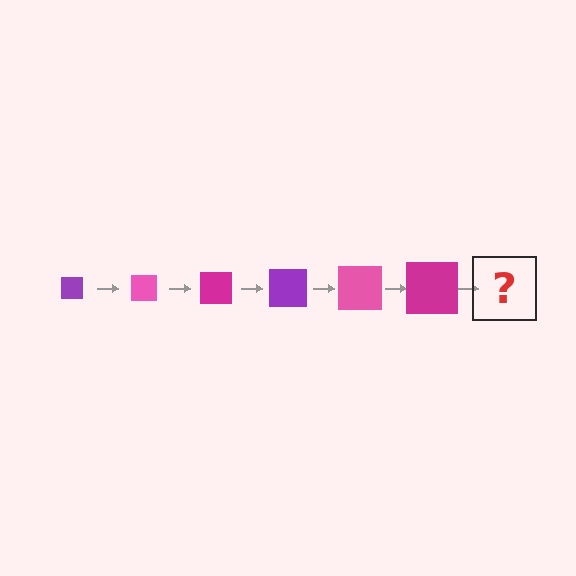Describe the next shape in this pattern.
It should be a purple square, larger than the previous one.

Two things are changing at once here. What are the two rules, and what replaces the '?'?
The two rules are that the square grows larger each step and the color cycles through purple, pink, and magenta. The '?' should be a purple square, larger than the previous one.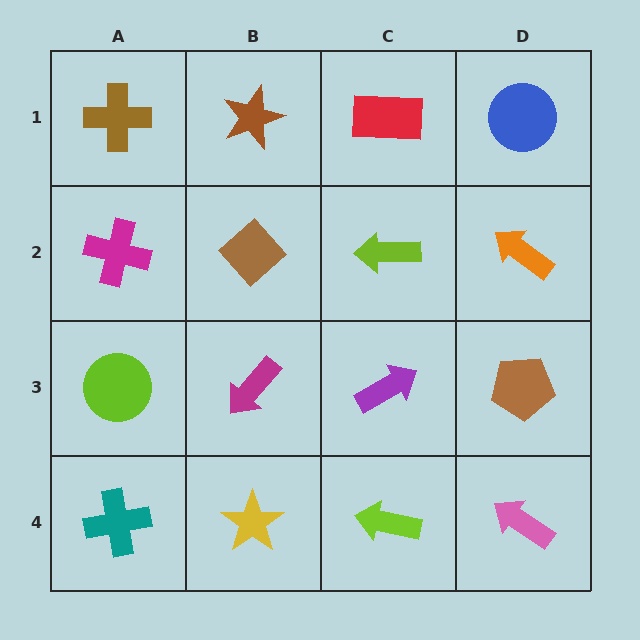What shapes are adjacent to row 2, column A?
A brown cross (row 1, column A), a lime circle (row 3, column A), a brown diamond (row 2, column B).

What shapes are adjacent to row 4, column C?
A purple arrow (row 3, column C), a yellow star (row 4, column B), a pink arrow (row 4, column D).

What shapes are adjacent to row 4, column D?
A brown pentagon (row 3, column D), a lime arrow (row 4, column C).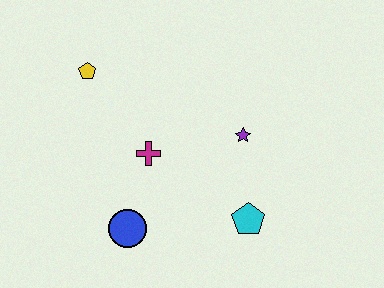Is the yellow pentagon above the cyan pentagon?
Yes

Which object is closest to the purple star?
The cyan pentagon is closest to the purple star.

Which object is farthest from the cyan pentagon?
The yellow pentagon is farthest from the cyan pentagon.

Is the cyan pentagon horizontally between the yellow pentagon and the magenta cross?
No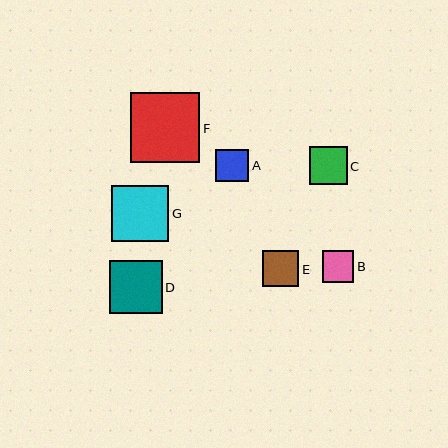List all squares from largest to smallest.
From largest to smallest: F, G, D, C, E, A, B.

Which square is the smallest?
Square B is the smallest with a size of approximately 32 pixels.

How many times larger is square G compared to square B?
Square G is approximately 1.8 times the size of square B.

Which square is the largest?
Square F is the largest with a size of approximately 70 pixels.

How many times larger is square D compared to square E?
Square D is approximately 1.5 times the size of square E.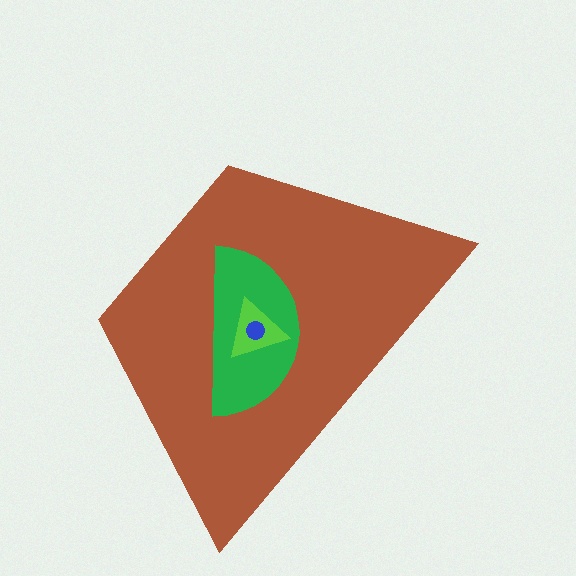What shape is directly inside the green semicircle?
The lime triangle.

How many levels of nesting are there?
4.